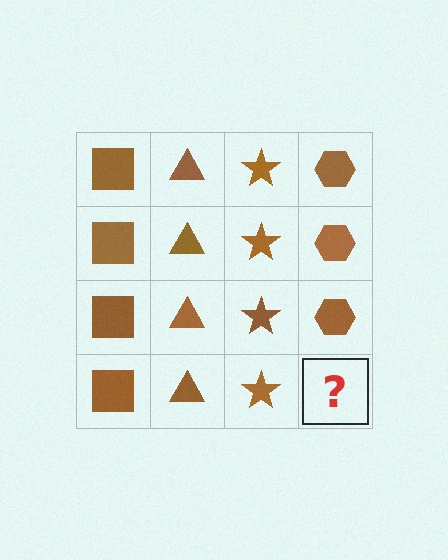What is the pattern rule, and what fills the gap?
The rule is that each column has a consistent shape. The gap should be filled with a brown hexagon.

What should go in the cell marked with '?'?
The missing cell should contain a brown hexagon.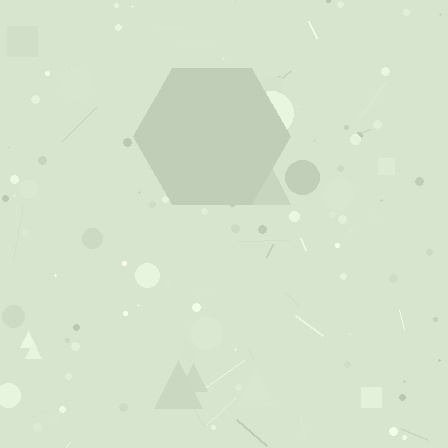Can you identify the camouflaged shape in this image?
The camouflaged shape is a hexagon.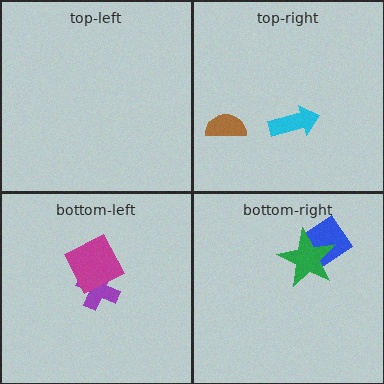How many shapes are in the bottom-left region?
2.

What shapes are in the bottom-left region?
The purple cross, the magenta square.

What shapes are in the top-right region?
The brown semicircle, the cyan arrow.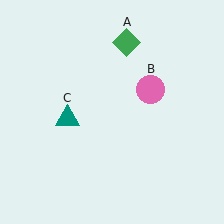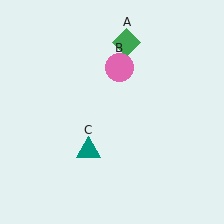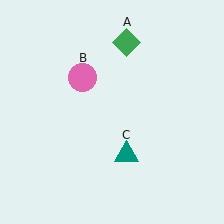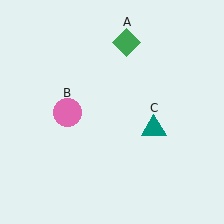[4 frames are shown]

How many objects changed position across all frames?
2 objects changed position: pink circle (object B), teal triangle (object C).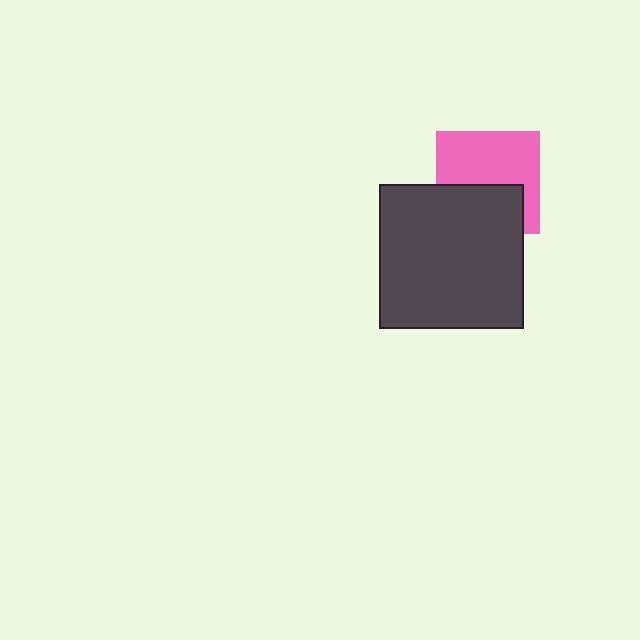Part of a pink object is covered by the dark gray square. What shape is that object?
It is a square.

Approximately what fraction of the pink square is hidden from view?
Roughly 41% of the pink square is hidden behind the dark gray square.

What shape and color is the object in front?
The object in front is a dark gray square.